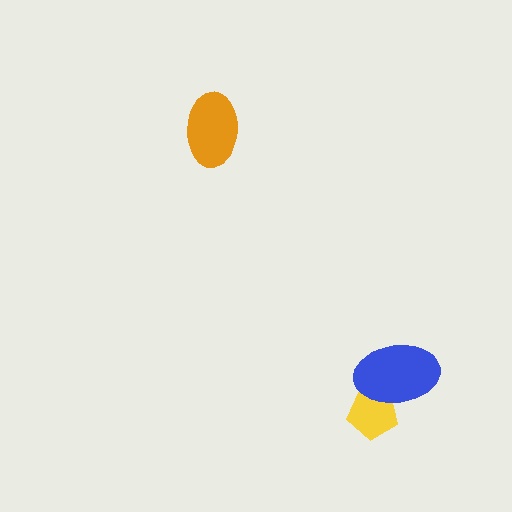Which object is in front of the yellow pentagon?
The blue ellipse is in front of the yellow pentagon.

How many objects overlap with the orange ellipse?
0 objects overlap with the orange ellipse.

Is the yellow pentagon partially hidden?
Yes, it is partially covered by another shape.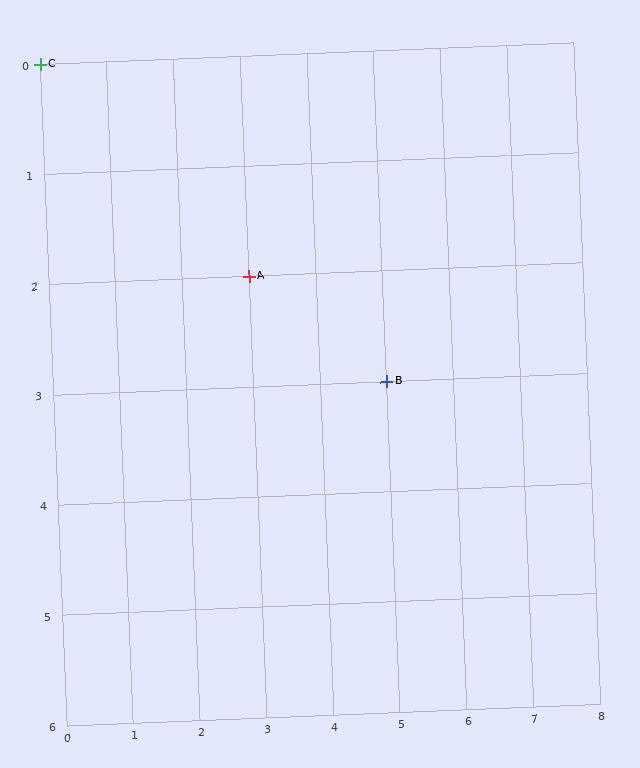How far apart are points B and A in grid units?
Points B and A are 2 columns and 1 row apart (about 2.2 grid units diagonally).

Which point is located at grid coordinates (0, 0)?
Point C is at (0, 0).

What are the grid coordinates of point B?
Point B is at grid coordinates (5, 3).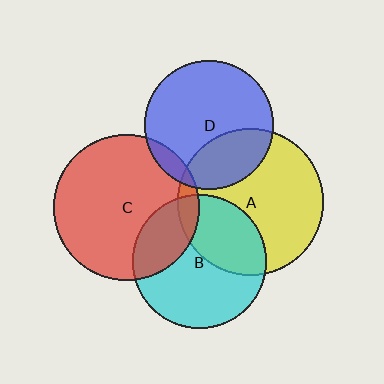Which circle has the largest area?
Circle A (yellow).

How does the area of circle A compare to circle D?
Approximately 1.3 times.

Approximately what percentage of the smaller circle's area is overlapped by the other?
Approximately 10%.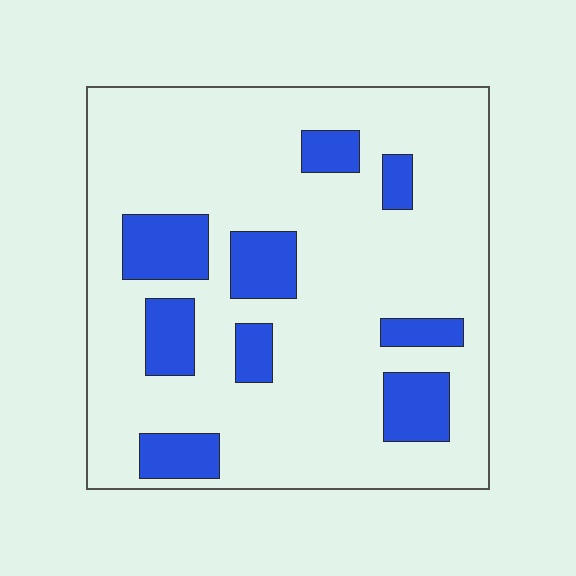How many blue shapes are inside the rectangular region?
9.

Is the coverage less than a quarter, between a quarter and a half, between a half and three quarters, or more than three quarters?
Less than a quarter.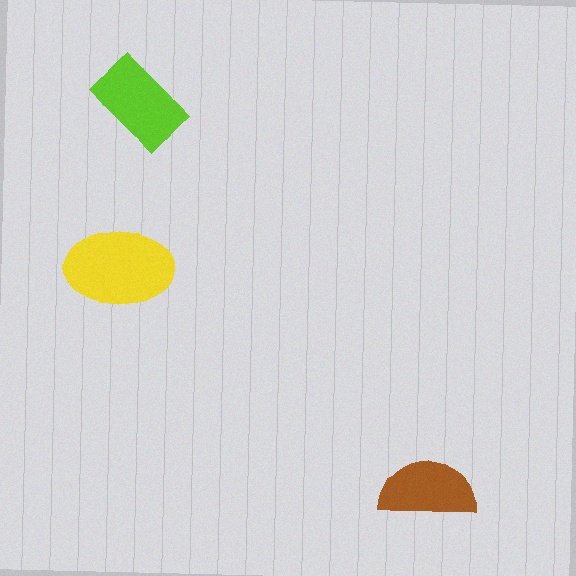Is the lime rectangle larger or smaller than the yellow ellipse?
Smaller.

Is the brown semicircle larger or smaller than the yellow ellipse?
Smaller.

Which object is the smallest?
The brown semicircle.